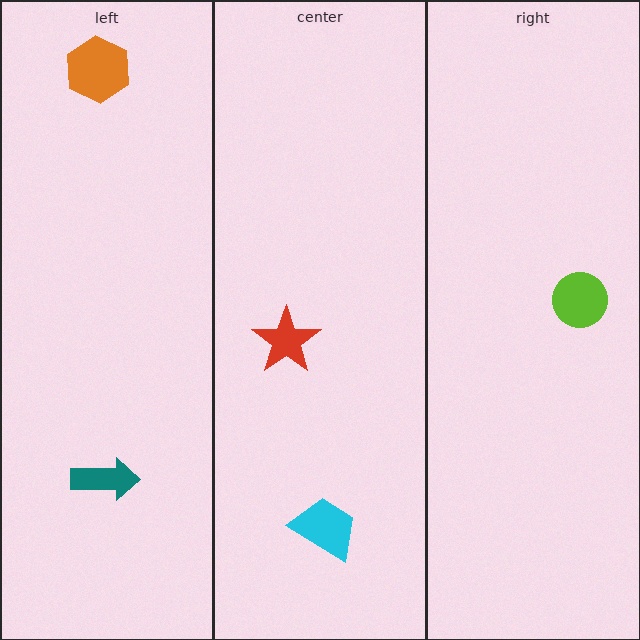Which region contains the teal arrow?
The left region.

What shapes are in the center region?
The red star, the cyan trapezoid.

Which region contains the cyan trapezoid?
The center region.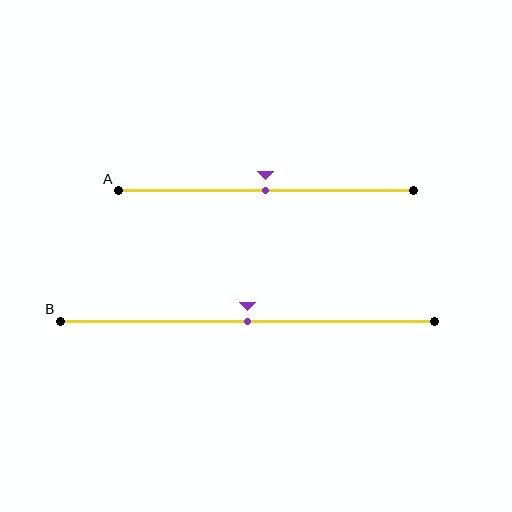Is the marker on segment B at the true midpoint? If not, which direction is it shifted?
Yes, the marker on segment B is at the true midpoint.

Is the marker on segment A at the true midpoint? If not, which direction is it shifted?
Yes, the marker on segment A is at the true midpoint.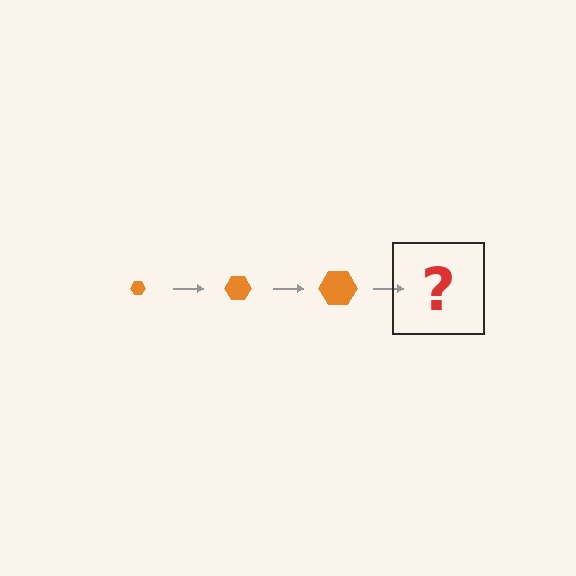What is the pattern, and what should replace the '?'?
The pattern is that the hexagon gets progressively larger each step. The '?' should be an orange hexagon, larger than the previous one.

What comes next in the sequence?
The next element should be an orange hexagon, larger than the previous one.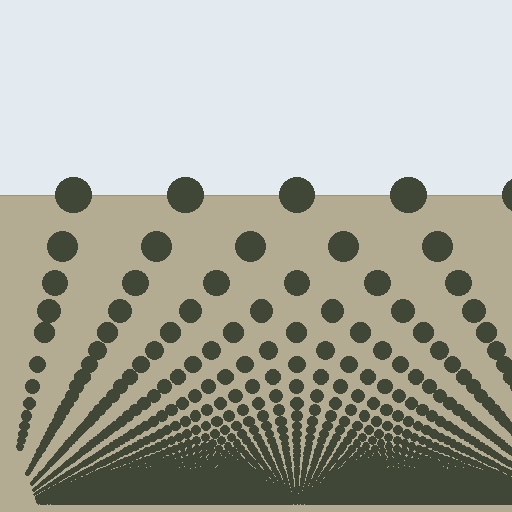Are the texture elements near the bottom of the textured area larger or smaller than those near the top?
Smaller. The gradient is inverted — elements near the bottom are smaller and denser.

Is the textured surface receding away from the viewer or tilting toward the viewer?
The surface appears to tilt toward the viewer. Texture elements get larger and sparser toward the top.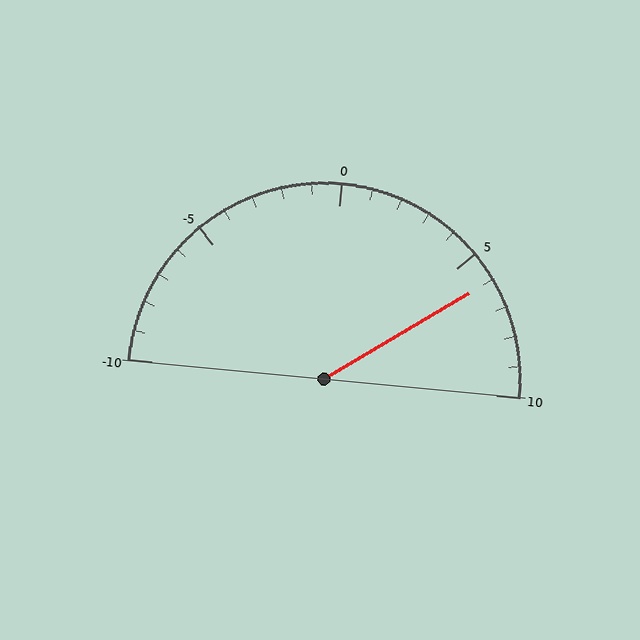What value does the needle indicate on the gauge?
The needle indicates approximately 6.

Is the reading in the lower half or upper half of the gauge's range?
The reading is in the upper half of the range (-10 to 10).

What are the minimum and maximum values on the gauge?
The gauge ranges from -10 to 10.